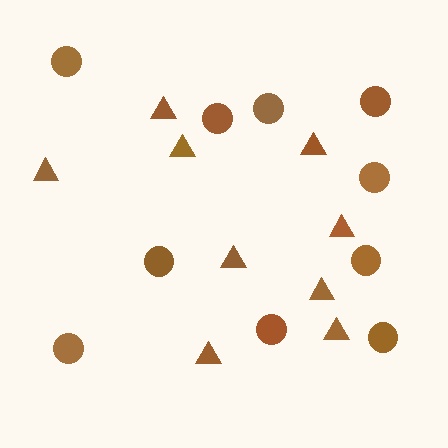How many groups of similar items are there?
There are 2 groups: one group of circles (10) and one group of triangles (9).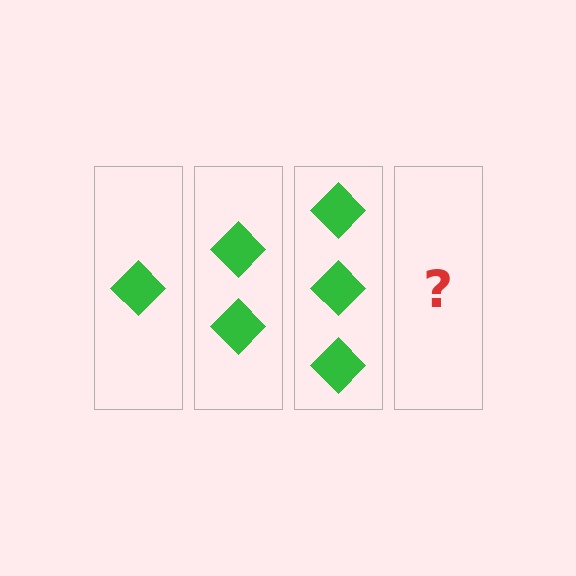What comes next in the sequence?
The next element should be 4 diamonds.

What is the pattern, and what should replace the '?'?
The pattern is that each step adds one more diamond. The '?' should be 4 diamonds.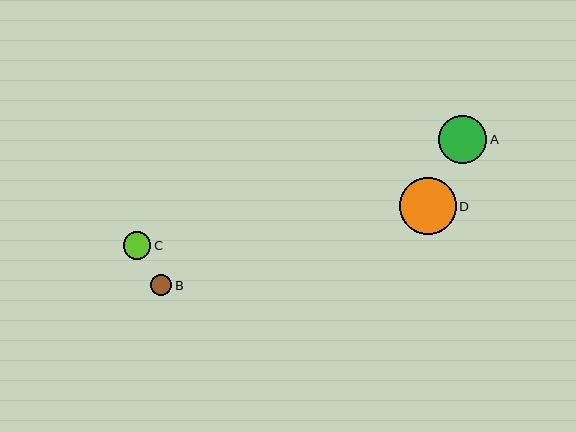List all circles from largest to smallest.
From largest to smallest: D, A, C, B.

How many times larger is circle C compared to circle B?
Circle C is approximately 1.3 times the size of circle B.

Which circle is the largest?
Circle D is the largest with a size of approximately 56 pixels.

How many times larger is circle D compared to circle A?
Circle D is approximately 1.2 times the size of circle A.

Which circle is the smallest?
Circle B is the smallest with a size of approximately 21 pixels.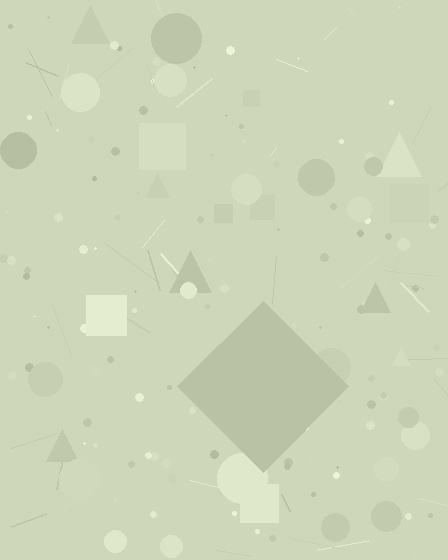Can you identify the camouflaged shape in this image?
The camouflaged shape is a diamond.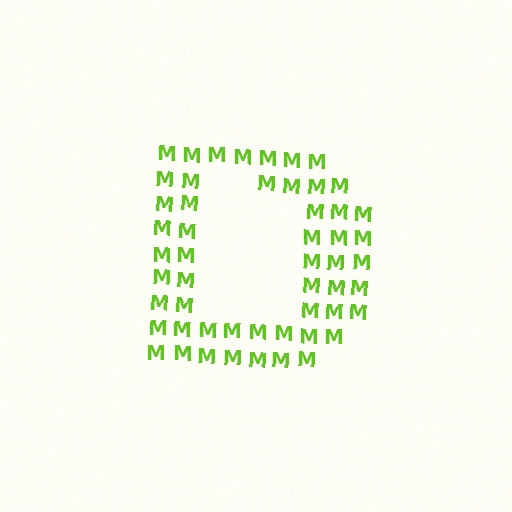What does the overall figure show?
The overall figure shows the letter D.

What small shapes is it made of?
It is made of small letter M's.